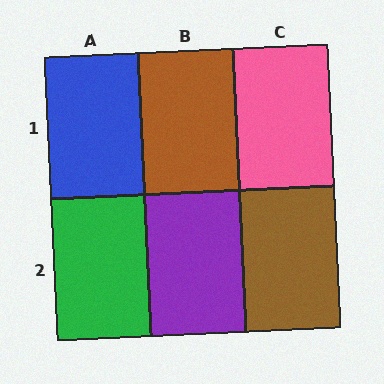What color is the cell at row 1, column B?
Brown.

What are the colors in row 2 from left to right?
Green, purple, brown.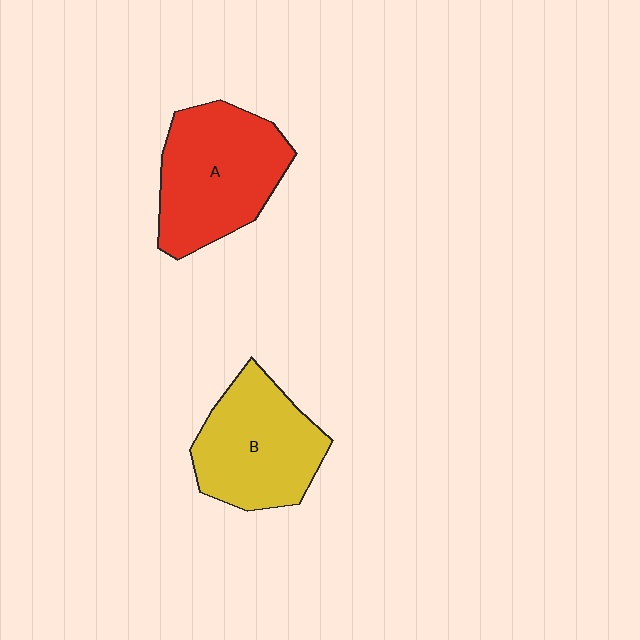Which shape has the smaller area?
Shape B (yellow).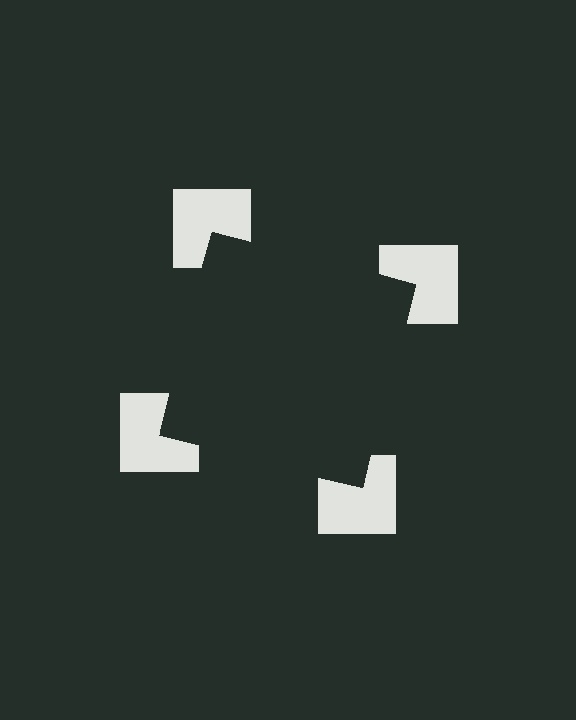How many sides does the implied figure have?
4 sides.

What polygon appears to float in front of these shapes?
An illusory square — its edges are inferred from the aligned wedge cuts in the notched squares, not physically drawn.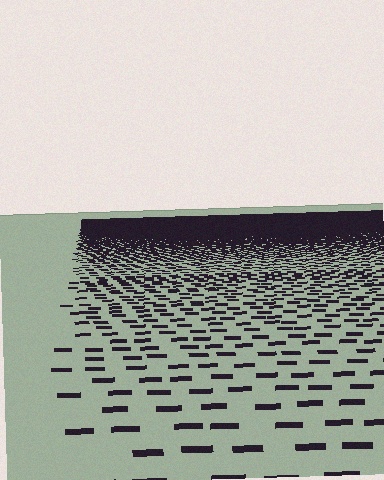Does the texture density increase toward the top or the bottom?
Density increases toward the top.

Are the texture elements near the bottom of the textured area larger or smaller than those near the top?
Larger. Near the bottom, elements are closer to the viewer and appear at a bigger on-screen size.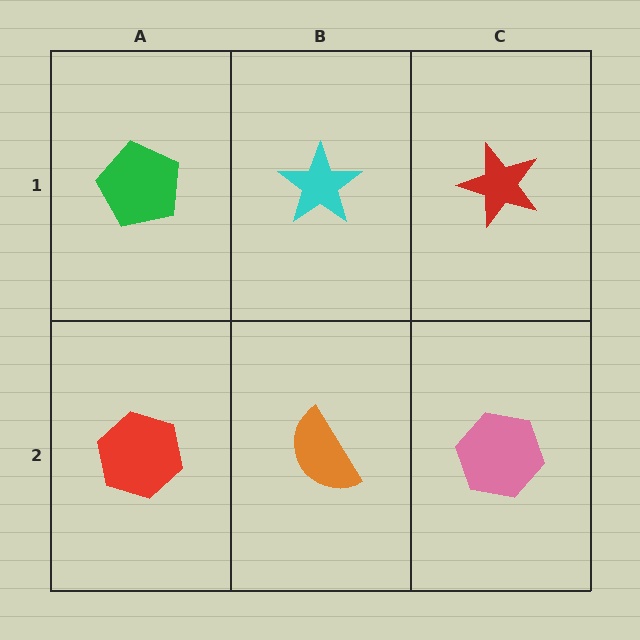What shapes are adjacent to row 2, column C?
A red star (row 1, column C), an orange semicircle (row 2, column B).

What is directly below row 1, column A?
A red hexagon.